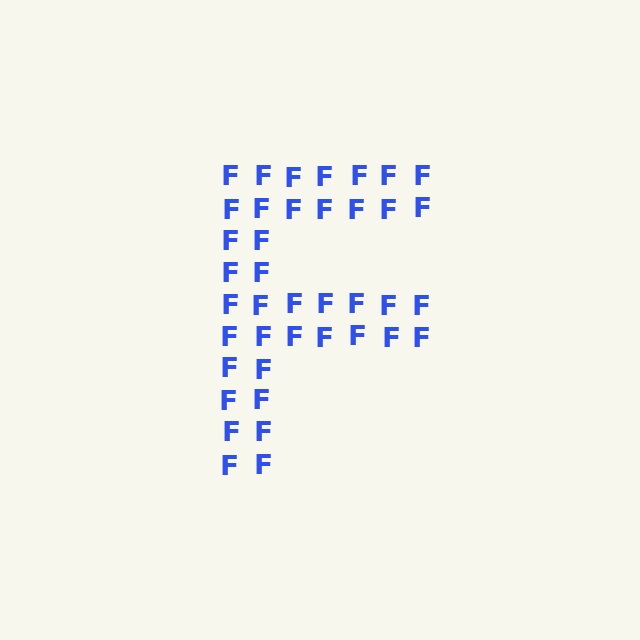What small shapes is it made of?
It is made of small letter F's.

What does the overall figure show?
The overall figure shows the letter F.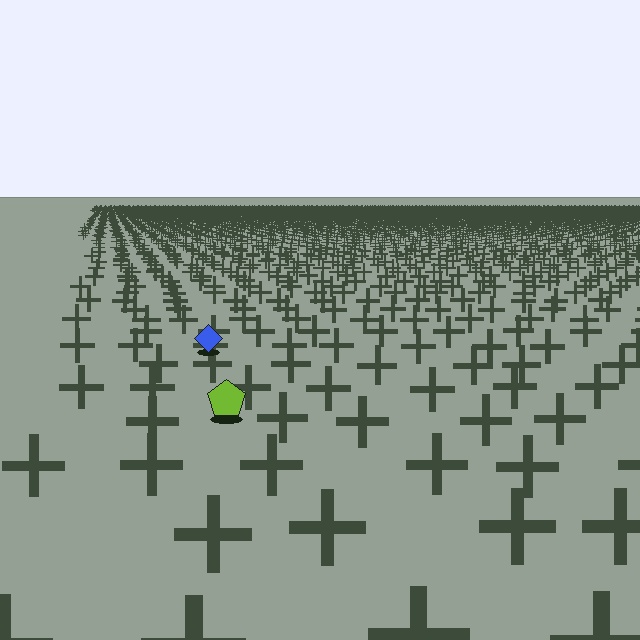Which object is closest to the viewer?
The lime pentagon is closest. The texture marks near it are larger and more spread out.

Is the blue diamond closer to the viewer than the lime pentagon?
No. The lime pentagon is closer — you can tell from the texture gradient: the ground texture is coarser near it.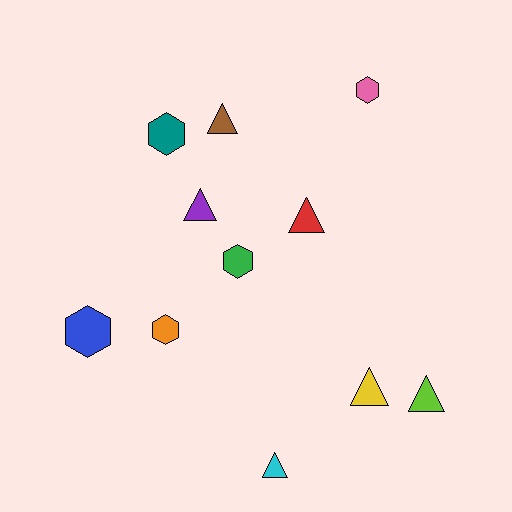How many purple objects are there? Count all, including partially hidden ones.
There is 1 purple object.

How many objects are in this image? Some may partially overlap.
There are 11 objects.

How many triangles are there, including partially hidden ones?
There are 6 triangles.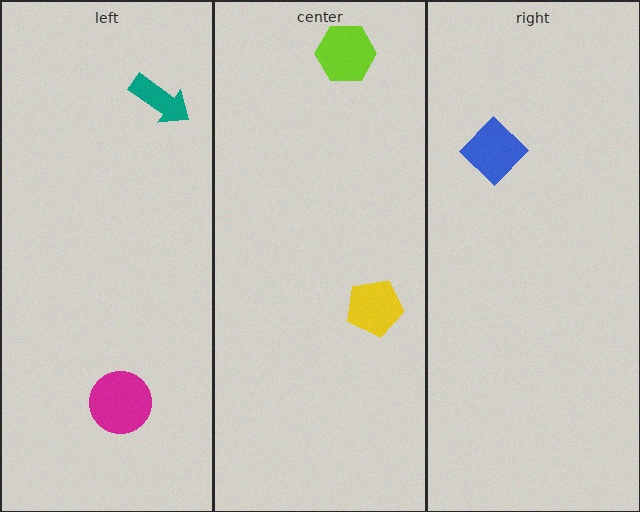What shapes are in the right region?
The blue diamond.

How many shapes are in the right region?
1.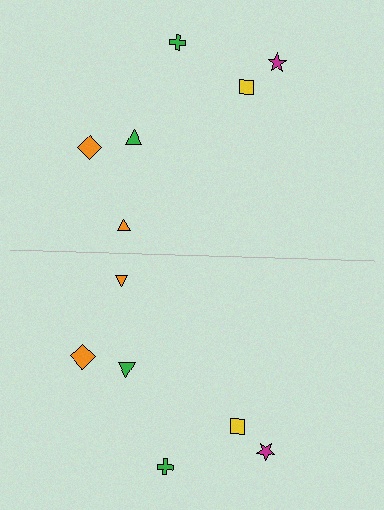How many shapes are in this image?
There are 12 shapes in this image.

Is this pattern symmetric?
Yes, this pattern has bilateral (reflection) symmetry.